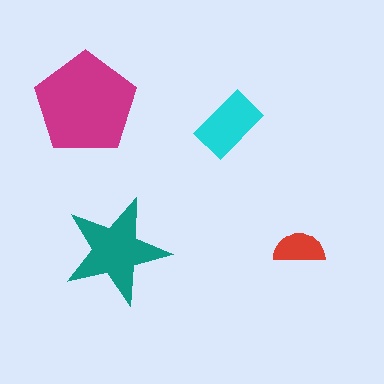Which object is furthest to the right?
The red semicircle is rightmost.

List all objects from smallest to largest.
The red semicircle, the cyan rectangle, the teal star, the magenta pentagon.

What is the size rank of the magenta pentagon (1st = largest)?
1st.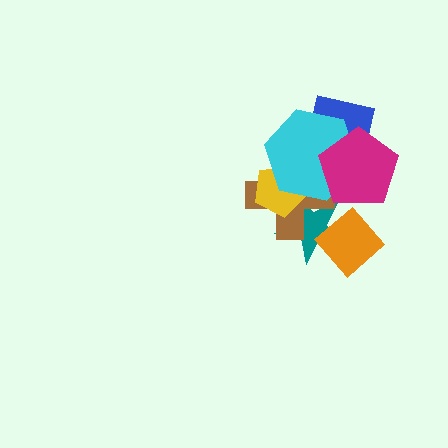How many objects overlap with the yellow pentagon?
3 objects overlap with the yellow pentagon.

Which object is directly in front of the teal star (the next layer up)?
The brown cross is directly in front of the teal star.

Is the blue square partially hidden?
Yes, it is partially covered by another shape.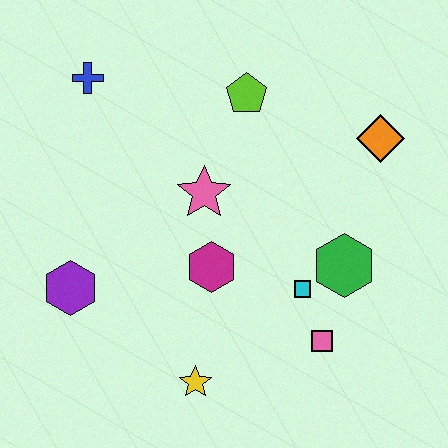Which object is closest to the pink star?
The magenta hexagon is closest to the pink star.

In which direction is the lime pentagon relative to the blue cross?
The lime pentagon is to the right of the blue cross.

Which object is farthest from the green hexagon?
The blue cross is farthest from the green hexagon.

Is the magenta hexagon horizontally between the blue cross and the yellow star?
No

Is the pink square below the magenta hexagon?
Yes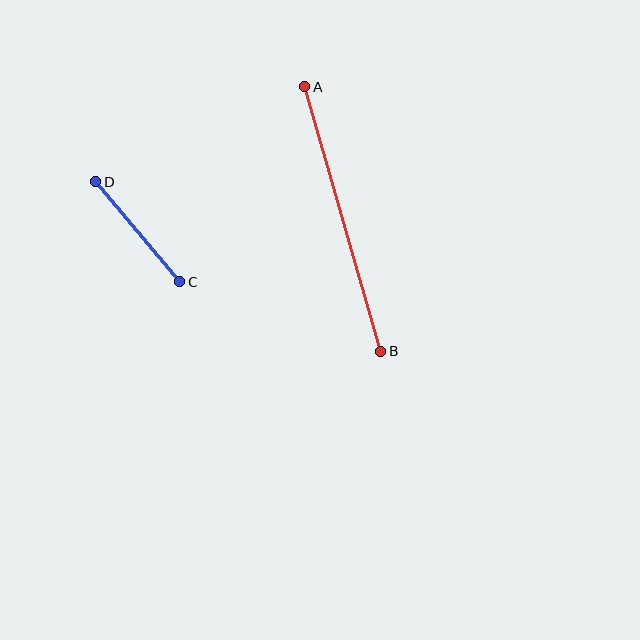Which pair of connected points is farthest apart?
Points A and B are farthest apart.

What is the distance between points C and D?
The distance is approximately 130 pixels.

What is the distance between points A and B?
The distance is approximately 275 pixels.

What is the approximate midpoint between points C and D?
The midpoint is at approximately (138, 232) pixels.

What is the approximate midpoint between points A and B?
The midpoint is at approximately (343, 219) pixels.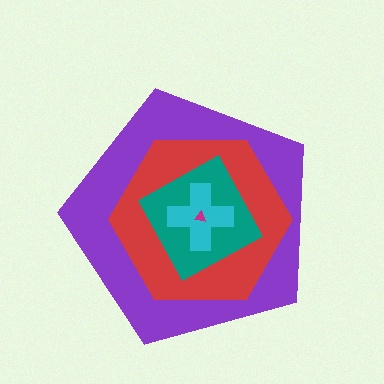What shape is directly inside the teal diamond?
The cyan cross.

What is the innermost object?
The magenta triangle.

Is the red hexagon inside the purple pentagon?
Yes.